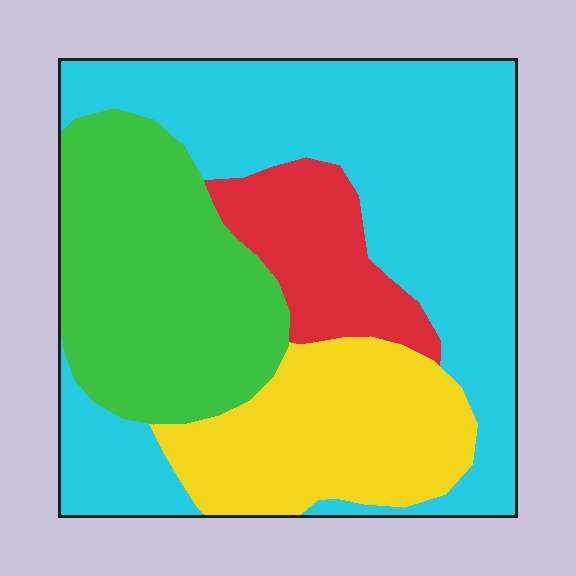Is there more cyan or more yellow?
Cyan.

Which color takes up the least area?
Red, at roughly 10%.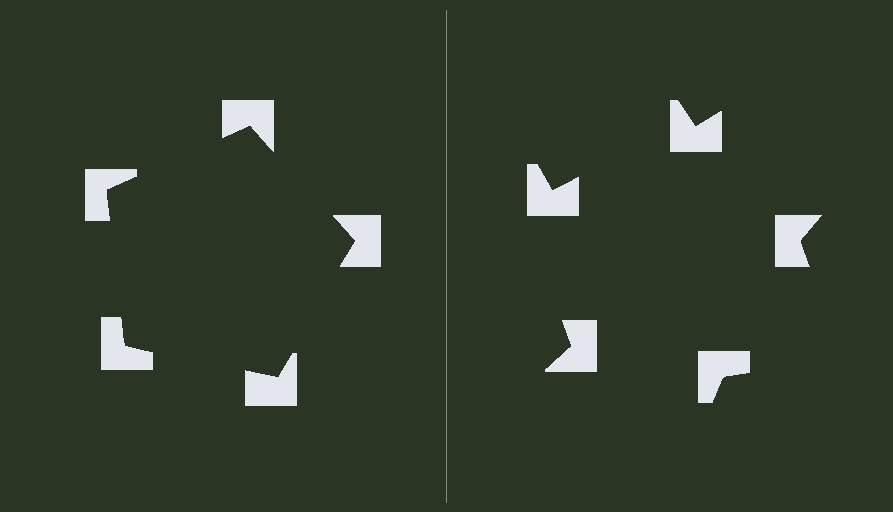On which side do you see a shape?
An illusory pentagon appears on the left side. On the right side the wedge cuts are rotated, so no coherent shape forms.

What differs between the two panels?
The notched squares are positioned identically on both sides; only the wedge orientations differ. On the left they align to a pentagon; on the right they are misaligned.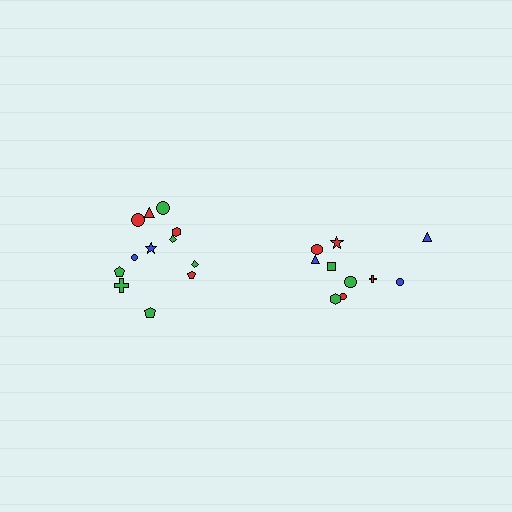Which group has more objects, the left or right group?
The left group.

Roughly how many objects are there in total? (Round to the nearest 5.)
Roughly 20 objects in total.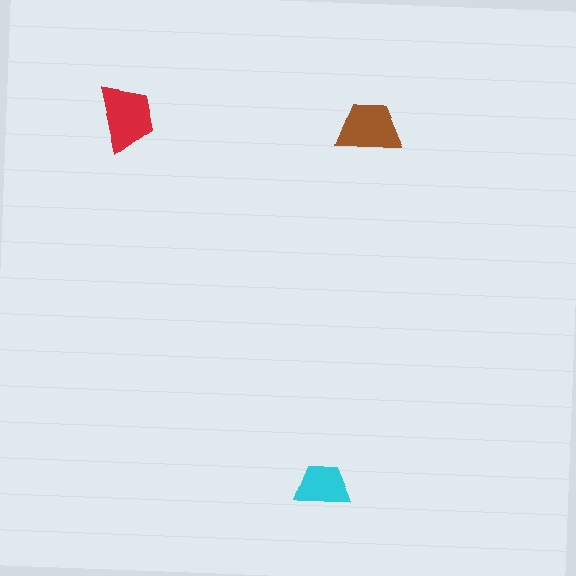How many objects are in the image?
There are 3 objects in the image.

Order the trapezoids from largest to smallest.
the red one, the brown one, the cyan one.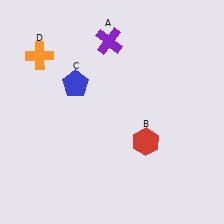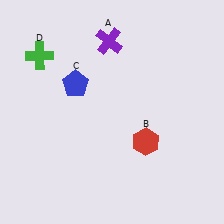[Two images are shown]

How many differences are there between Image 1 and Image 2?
There is 1 difference between the two images.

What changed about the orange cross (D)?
In Image 1, D is orange. In Image 2, it changed to green.